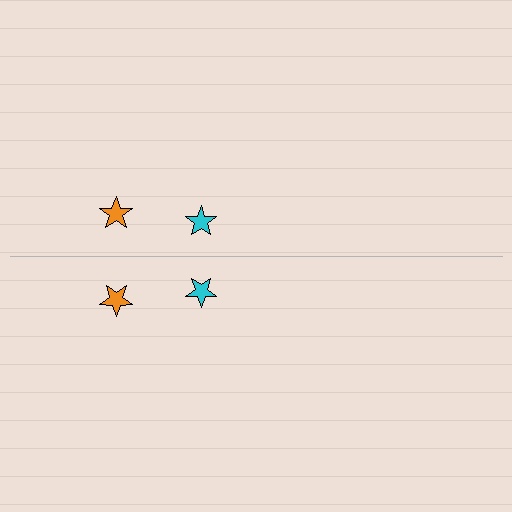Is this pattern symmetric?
Yes, this pattern has bilateral (reflection) symmetry.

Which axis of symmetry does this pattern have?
The pattern has a horizontal axis of symmetry running through the center of the image.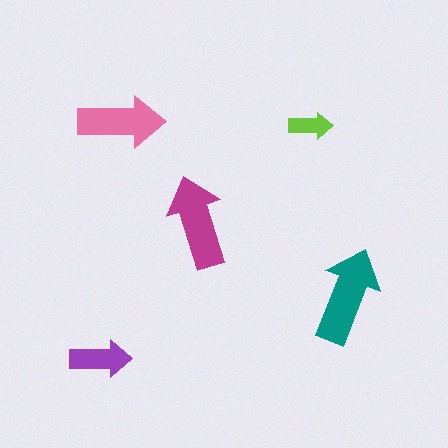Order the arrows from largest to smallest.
the teal one, the magenta one, the pink one, the purple one, the lime one.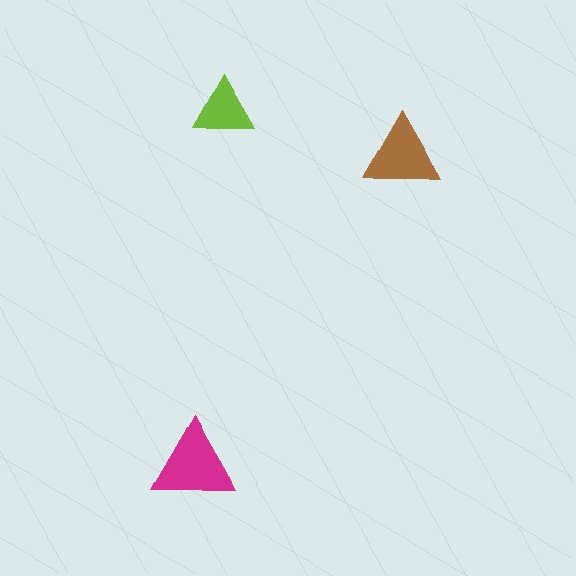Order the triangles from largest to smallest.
the magenta one, the brown one, the lime one.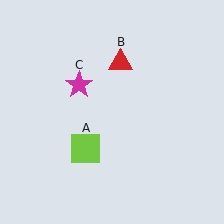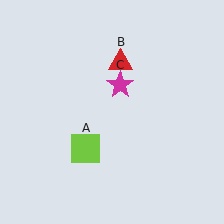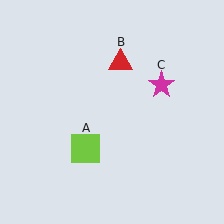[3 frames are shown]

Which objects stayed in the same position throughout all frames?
Lime square (object A) and red triangle (object B) remained stationary.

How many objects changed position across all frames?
1 object changed position: magenta star (object C).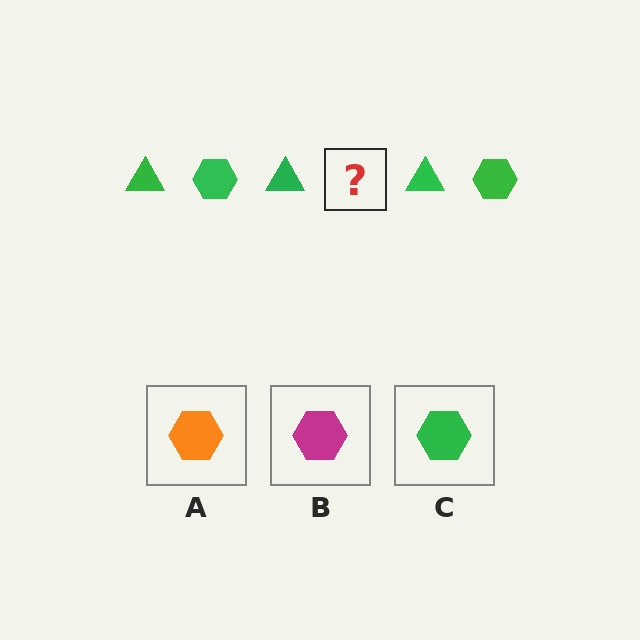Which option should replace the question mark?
Option C.